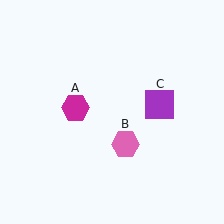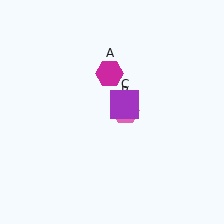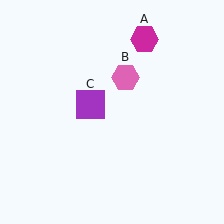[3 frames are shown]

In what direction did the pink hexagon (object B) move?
The pink hexagon (object B) moved up.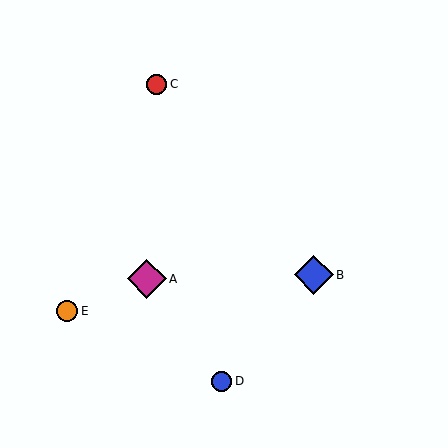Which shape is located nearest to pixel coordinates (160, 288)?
The magenta diamond (labeled A) at (147, 279) is nearest to that location.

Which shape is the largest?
The blue diamond (labeled B) is the largest.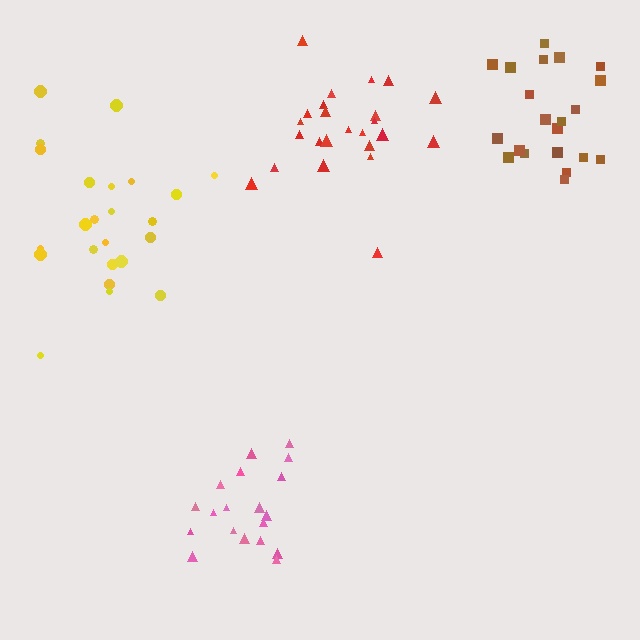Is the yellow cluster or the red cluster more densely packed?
Red.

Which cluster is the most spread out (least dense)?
Yellow.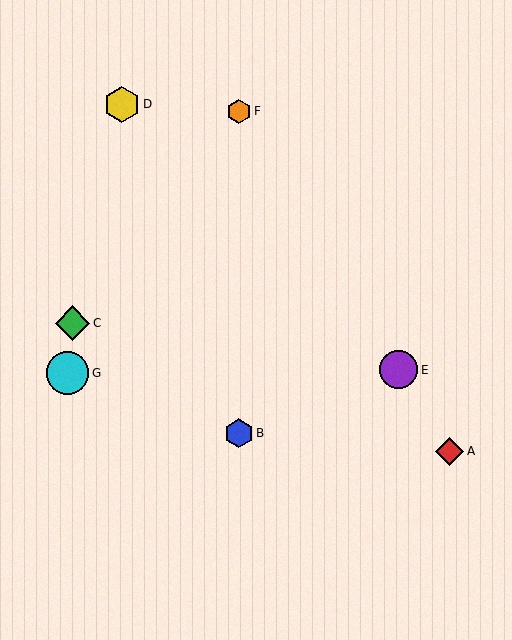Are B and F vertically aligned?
Yes, both are at x≈239.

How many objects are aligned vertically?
2 objects (B, F) are aligned vertically.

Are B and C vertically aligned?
No, B is at x≈239 and C is at x≈73.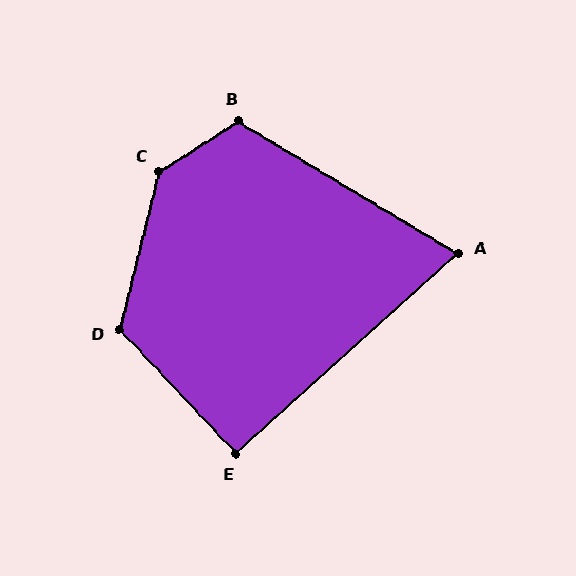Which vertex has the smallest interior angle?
A, at approximately 73 degrees.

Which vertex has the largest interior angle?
C, at approximately 136 degrees.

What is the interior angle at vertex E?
Approximately 91 degrees (approximately right).